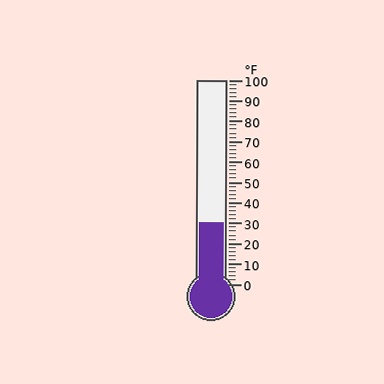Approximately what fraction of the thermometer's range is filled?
The thermometer is filled to approximately 30% of its range.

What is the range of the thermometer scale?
The thermometer scale ranges from 0°F to 100°F.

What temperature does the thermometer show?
The thermometer shows approximately 30°F.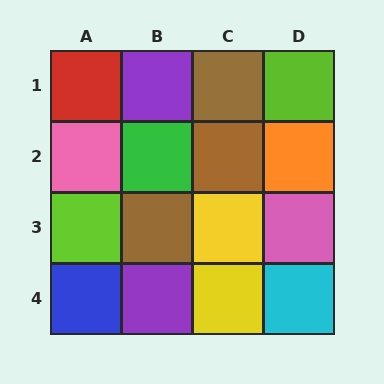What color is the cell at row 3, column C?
Yellow.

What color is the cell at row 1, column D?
Lime.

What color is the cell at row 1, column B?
Purple.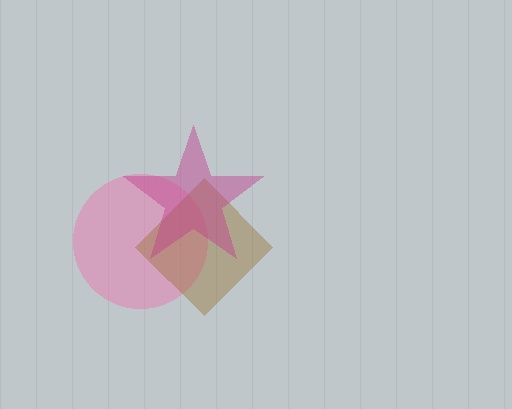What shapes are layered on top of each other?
The layered shapes are: a pink circle, a brown diamond, a magenta star.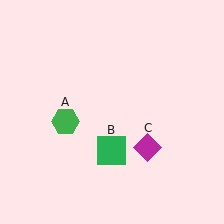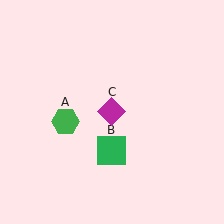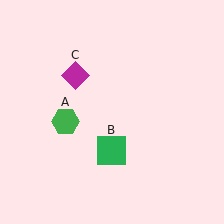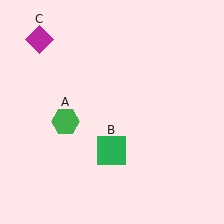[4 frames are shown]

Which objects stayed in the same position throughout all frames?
Green hexagon (object A) and green square (object B) remained stationary.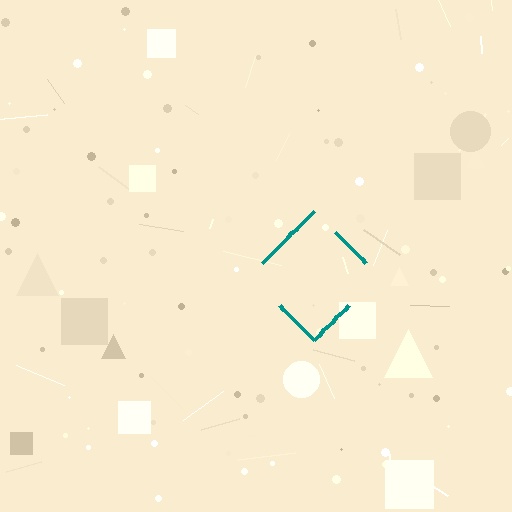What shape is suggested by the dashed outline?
The dashed outline suggests a diamond.